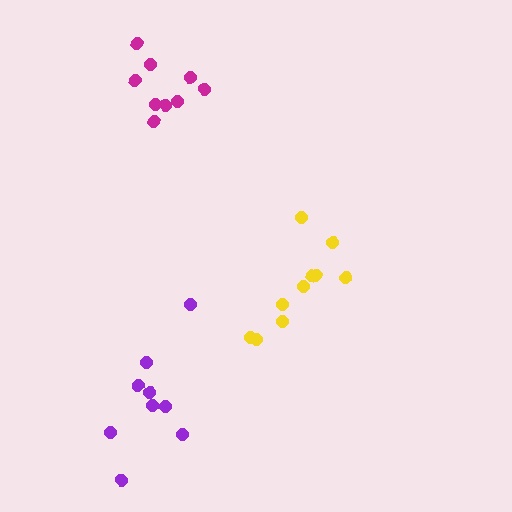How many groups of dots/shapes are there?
There are 3 groups.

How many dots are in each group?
Group 1: 10 dots, Group 2: 9 dots, Group 3: 9 dots (28 total).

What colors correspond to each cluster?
The clusters are colored: yellow, purple, magenta.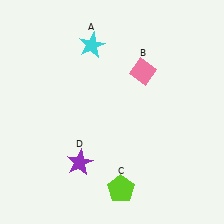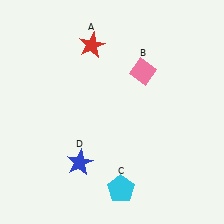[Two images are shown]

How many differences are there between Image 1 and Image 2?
There are 3 differences between the two images.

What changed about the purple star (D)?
In Image 1, D is purple. In Image 2, it changed to blue.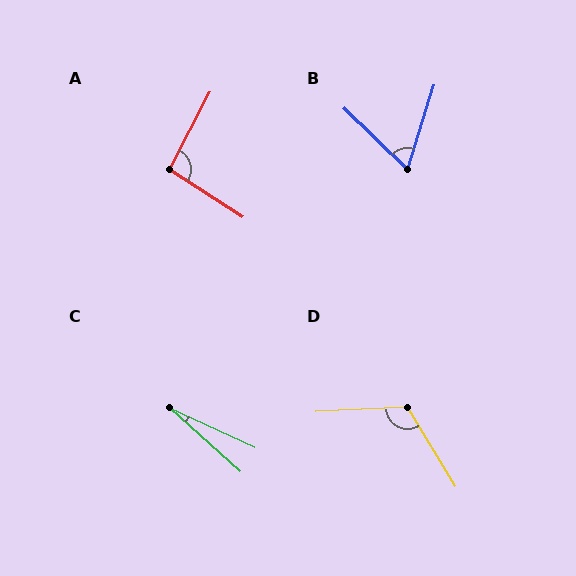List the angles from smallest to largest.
C (17°), B (64°), A (95°), D (118°).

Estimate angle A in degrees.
Approximately 95 degrees.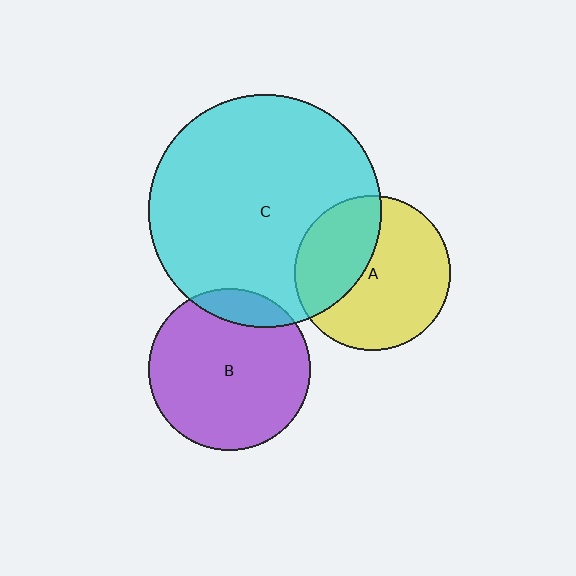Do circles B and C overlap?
Yes.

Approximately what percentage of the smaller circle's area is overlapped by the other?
Approximately 15%.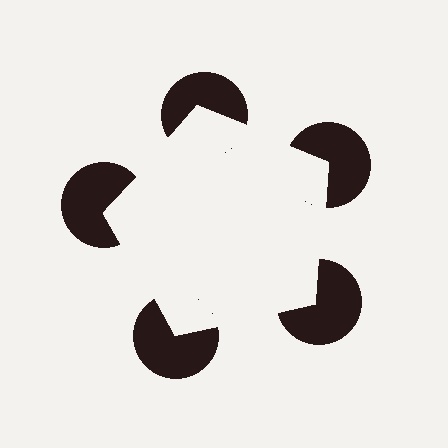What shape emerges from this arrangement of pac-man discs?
An illusory pentagon — its edges are inferred from the aligned wedge cuts in the pac-man discs, not physically drawn.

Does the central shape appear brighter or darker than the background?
It typically appears slightly brighter than the background, even though no actual brightness change is drawn.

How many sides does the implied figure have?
5 sides.